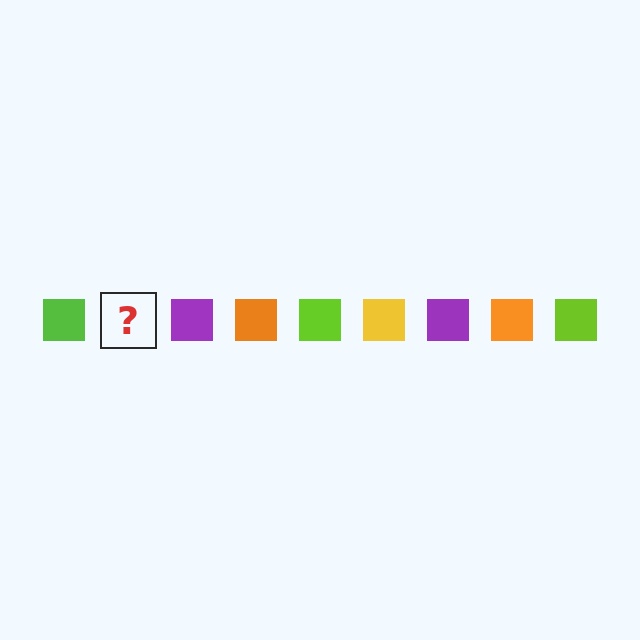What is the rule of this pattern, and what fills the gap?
The rule is that the pattern cycles through lime, yellow, purple, orange squares. The gap should be filled with a yellow square.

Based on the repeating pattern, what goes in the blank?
The blank should be a yellow square.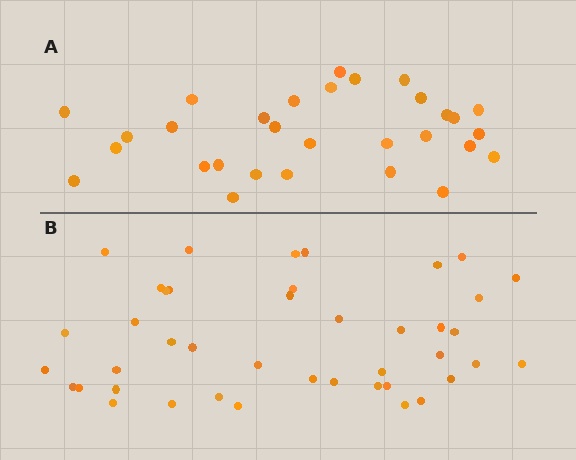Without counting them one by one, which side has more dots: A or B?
Region B (the bottom region) has more dots.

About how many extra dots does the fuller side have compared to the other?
Region B has roughly 12 or so more dots than region A.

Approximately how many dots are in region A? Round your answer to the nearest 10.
About 30 dots.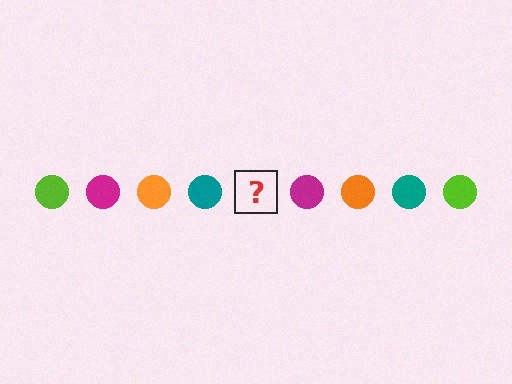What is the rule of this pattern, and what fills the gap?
The rule is that the pattern cycles through lime, magenta, orange, teal circles. The gap should be filled with a lime circle.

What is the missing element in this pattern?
The missing element is a lime circle.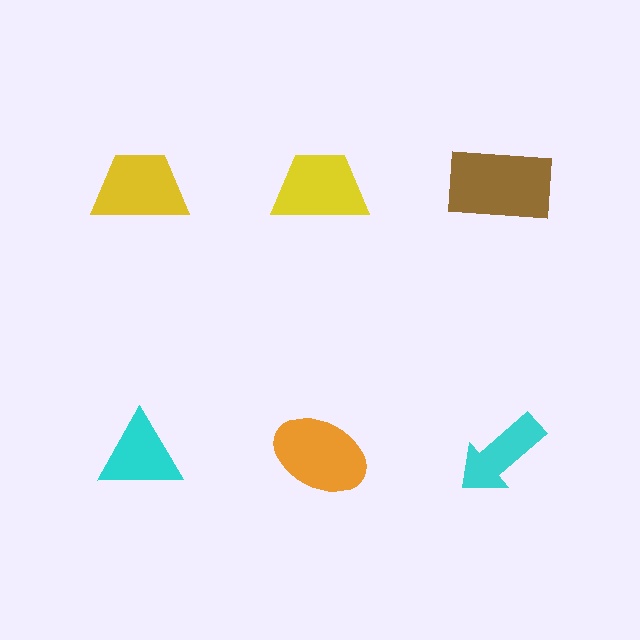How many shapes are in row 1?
3 shapes.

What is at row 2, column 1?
A cyan triangle.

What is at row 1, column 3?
A brown rectangle.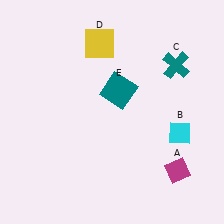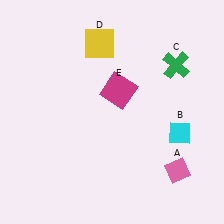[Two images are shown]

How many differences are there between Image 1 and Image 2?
There are 3 differences between the two images.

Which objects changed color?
A changed from magenta to pink. C changed from teal to green. E changed from teal to magenta.